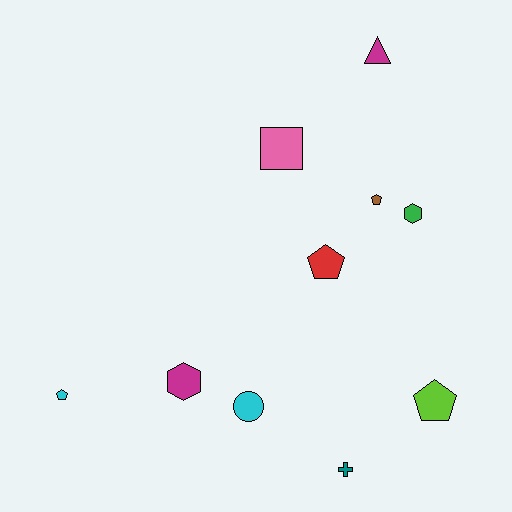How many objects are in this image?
There are 10 objects.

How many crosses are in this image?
There is 1 cross.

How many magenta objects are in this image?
There are 2 magenta objects.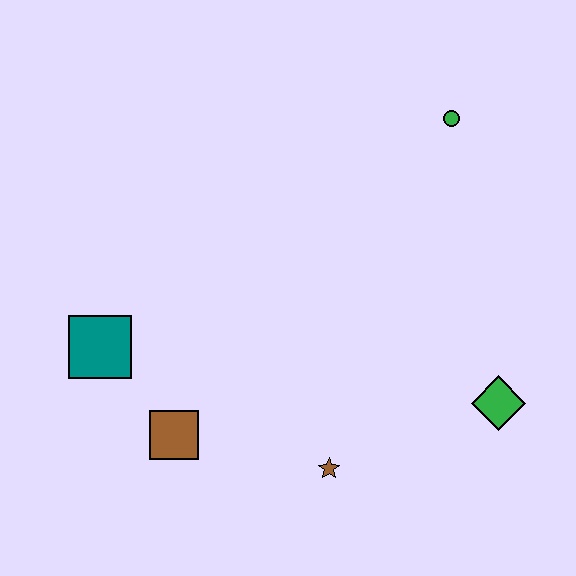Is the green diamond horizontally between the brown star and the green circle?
No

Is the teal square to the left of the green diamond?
Yes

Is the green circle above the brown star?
Yes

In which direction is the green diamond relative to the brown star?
The green diamond is to the right of the brown star.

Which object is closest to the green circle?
The green diamond is closest to the green circle.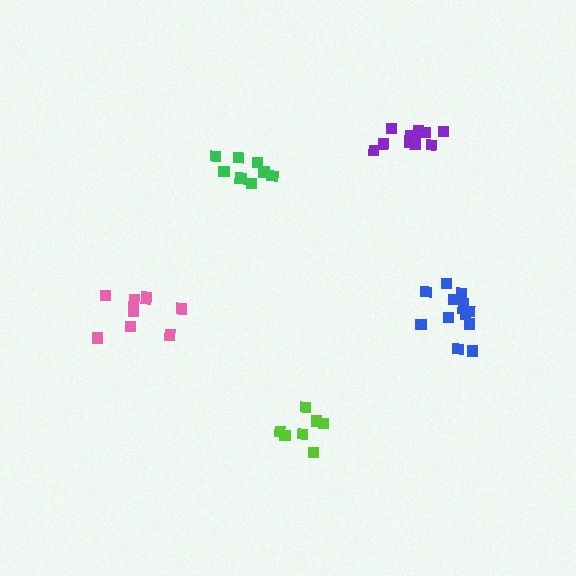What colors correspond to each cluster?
The clusters are colored: blue, pink, green, lime, purple.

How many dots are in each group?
Group 1: 13 dots, Group 2: 9 dots, Group 3: 8 dots, Group 4: 8 dots, Group 5: 12 dots (50 total).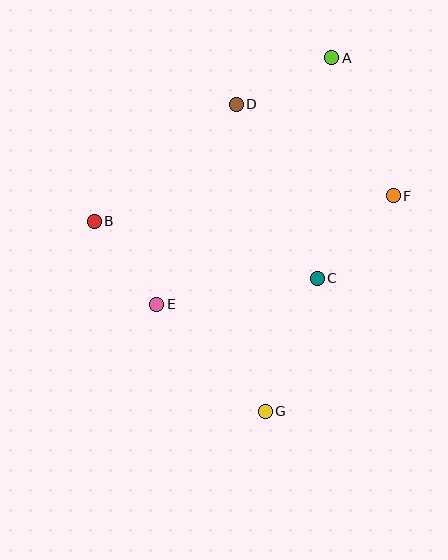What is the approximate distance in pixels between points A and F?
The distance between A and F is approximately 151 pixels.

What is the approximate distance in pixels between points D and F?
The distance between D and F is approximately 182 pixels.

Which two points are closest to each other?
Points B and E are closest to each other.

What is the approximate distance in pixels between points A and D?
The distance between A and D is approximately 106 pixels.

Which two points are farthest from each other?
Points A and G are farthest from each other.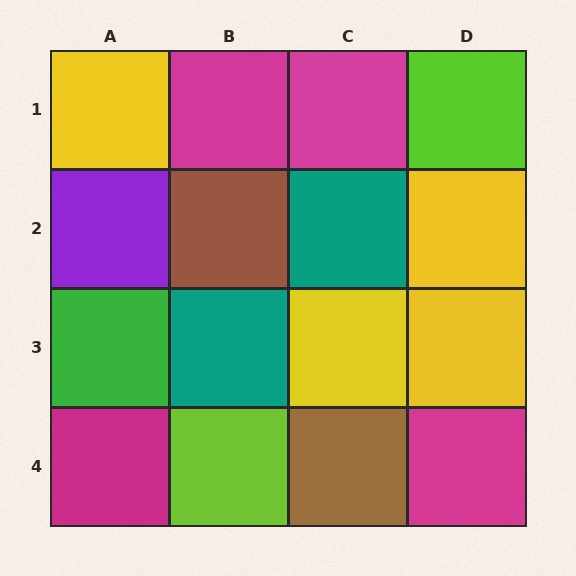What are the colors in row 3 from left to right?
Green, teal, yellow, yellow.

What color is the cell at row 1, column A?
Yellow.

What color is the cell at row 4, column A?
Magenta.